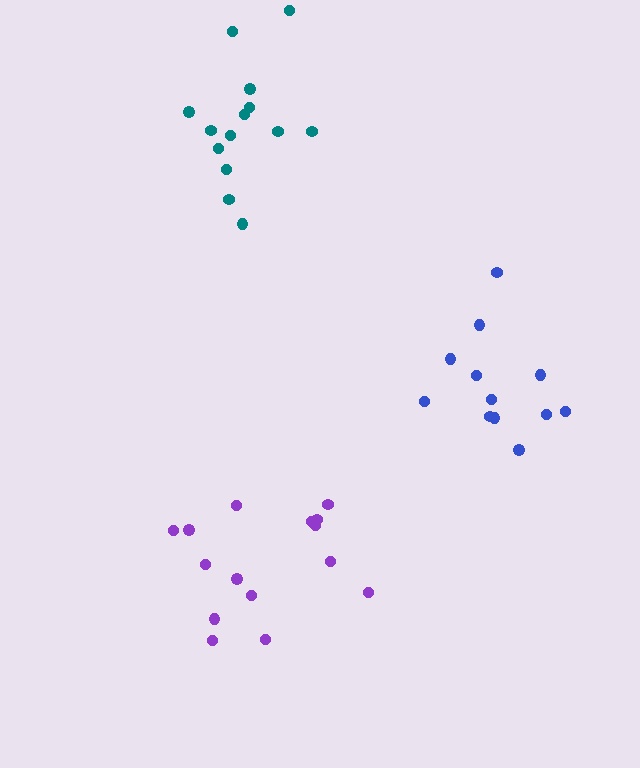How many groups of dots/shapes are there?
There are 3 groups.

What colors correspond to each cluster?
The clusters are colored: blue, teal, purple.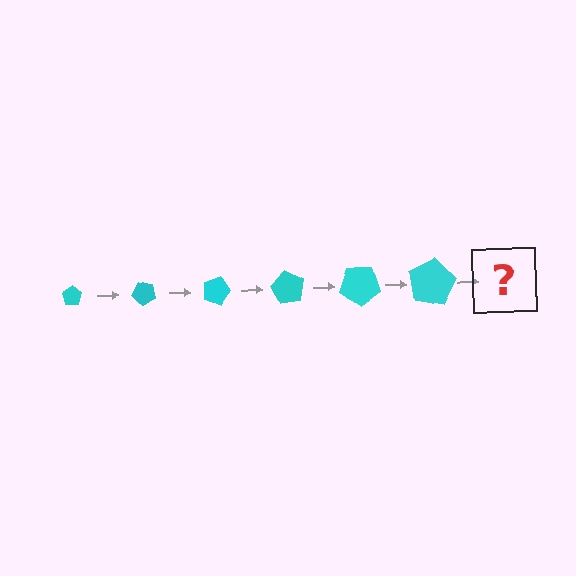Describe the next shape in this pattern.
It should be a pentagon, larger than the previous one and rotated 270 degrees from the start.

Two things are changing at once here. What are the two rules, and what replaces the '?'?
The two rules are that the pentagon grows larger each step and it rotates 45 degrees each step. The '?' should be a pentagon, larger than the previous one and rotated 270 degrees from the start.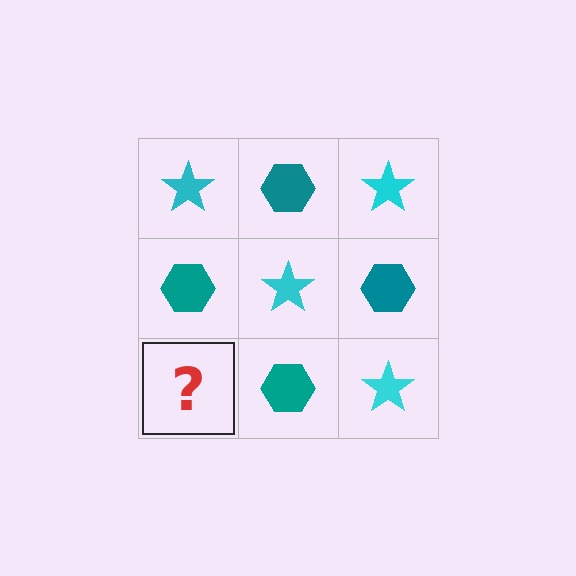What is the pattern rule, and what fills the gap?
The rule is that it alternates cyan star and teal hexagon in a checkerboard pattern. The gap should be filled with a cyan star.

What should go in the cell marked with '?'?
The missing cell should contain a cyan star.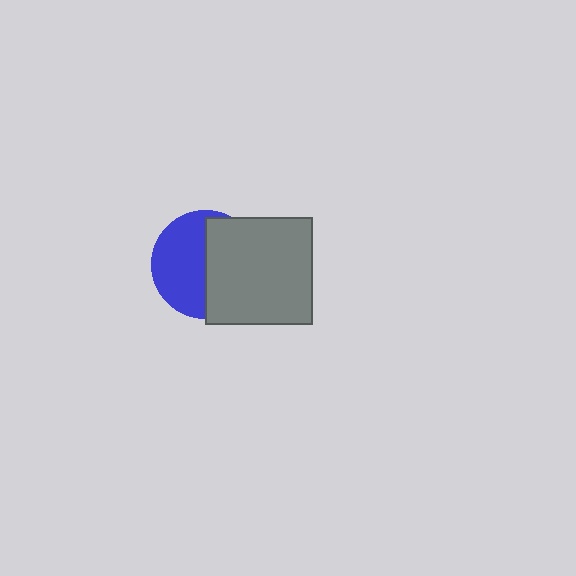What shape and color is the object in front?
The object in front is a gray square.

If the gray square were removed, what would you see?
You would see the complete blue circle.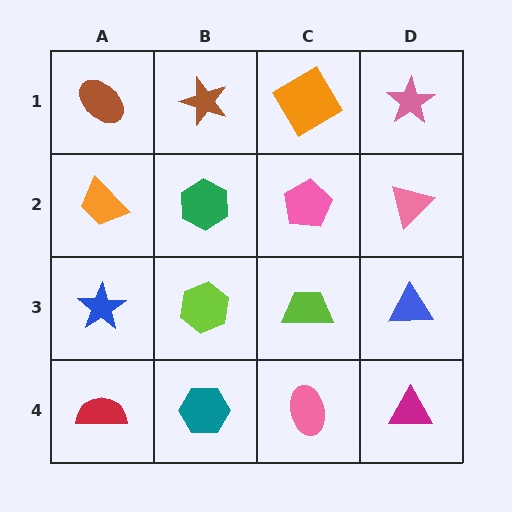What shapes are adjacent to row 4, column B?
A lime hexagon (row 3, column B), a red semicircle (row 4, column A), a pink ellipse (row 4, column C).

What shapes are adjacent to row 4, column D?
A blue triangle (row 3, column D), a pink ellipse (row 4, column C).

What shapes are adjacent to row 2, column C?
An orange diamond (row 1, column C), a lime trapezoid (row 3, column C), a green hexagon (row 2, column B), a pink triangle (row 2, column D).